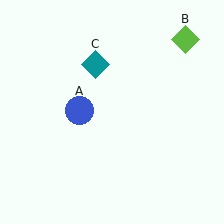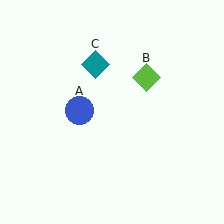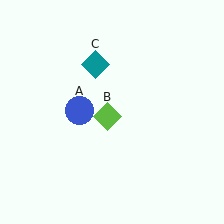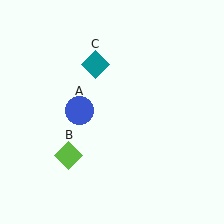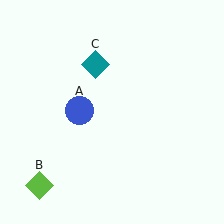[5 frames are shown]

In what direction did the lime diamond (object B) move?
The lime diamond (object B) moved down and to the left.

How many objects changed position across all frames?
1 object changed position: lime diamond (object B).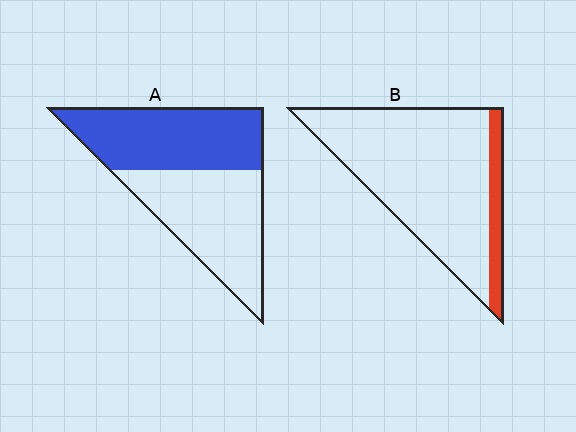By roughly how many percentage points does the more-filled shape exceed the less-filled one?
By roughly 35 percentage points (A over B).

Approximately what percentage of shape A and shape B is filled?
A is approximately 50% and B is approximately 15%.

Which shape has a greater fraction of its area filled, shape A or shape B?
Shape A.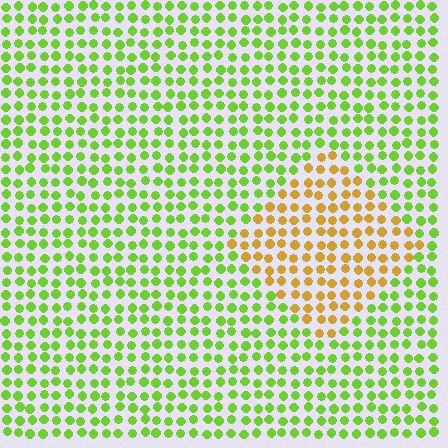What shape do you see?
I see a diamond.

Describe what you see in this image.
The image is filled with small lime elements in a uniform arrangement. A diamond-shaped region is visible where the elements are tinted to a slightly different hue, forming a subtle color boundary.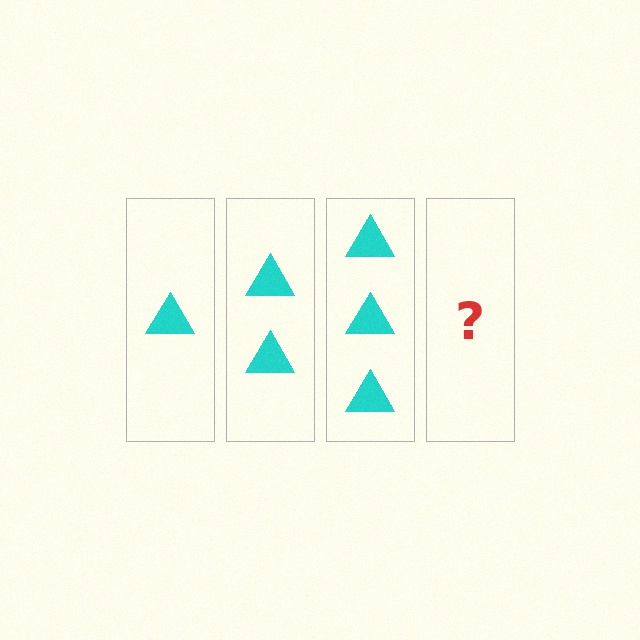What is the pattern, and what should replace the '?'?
The pattern is that each step adds one more triangle. The '?' should be 4 triangles.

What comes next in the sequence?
The next element should be 4 triangles.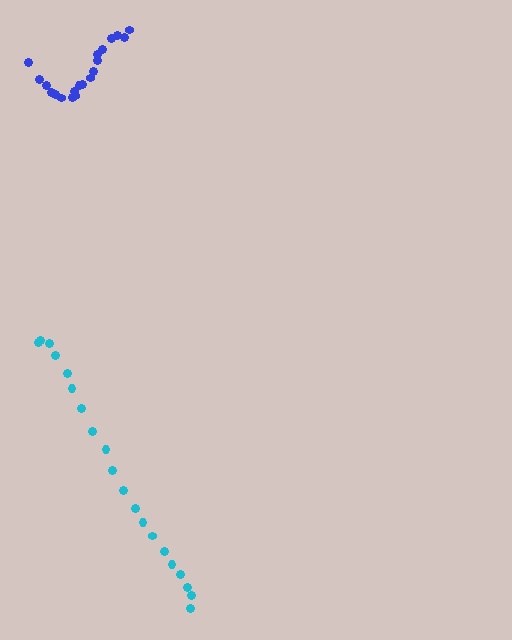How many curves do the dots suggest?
There are 2 distinct paths.